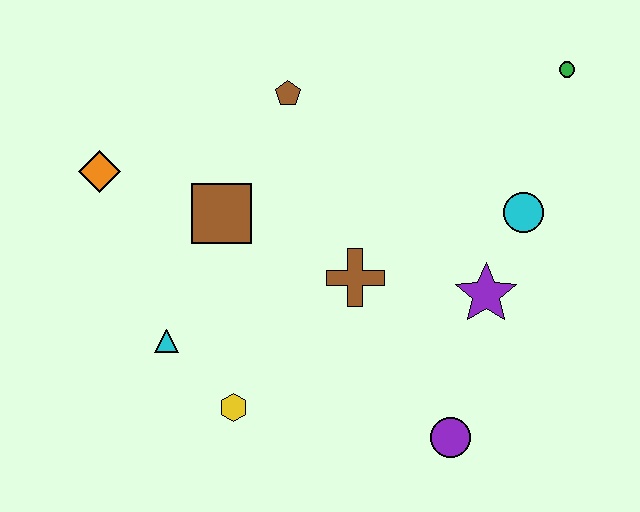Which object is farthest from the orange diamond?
The green circle is farthest from the orange diamond.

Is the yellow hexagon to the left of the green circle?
Yes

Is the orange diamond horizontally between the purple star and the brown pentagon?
No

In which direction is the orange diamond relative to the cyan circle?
The orange diamond is to the left of the cyan circle.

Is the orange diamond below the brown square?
No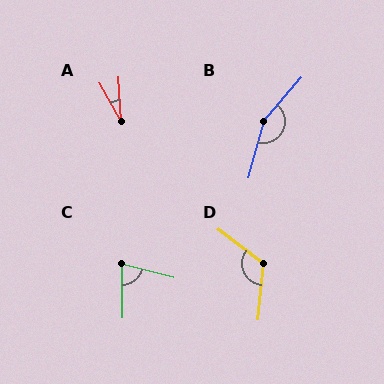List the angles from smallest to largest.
A (26°), C (75°), D (122°), B (155°).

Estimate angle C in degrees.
Approximately 75 degrees.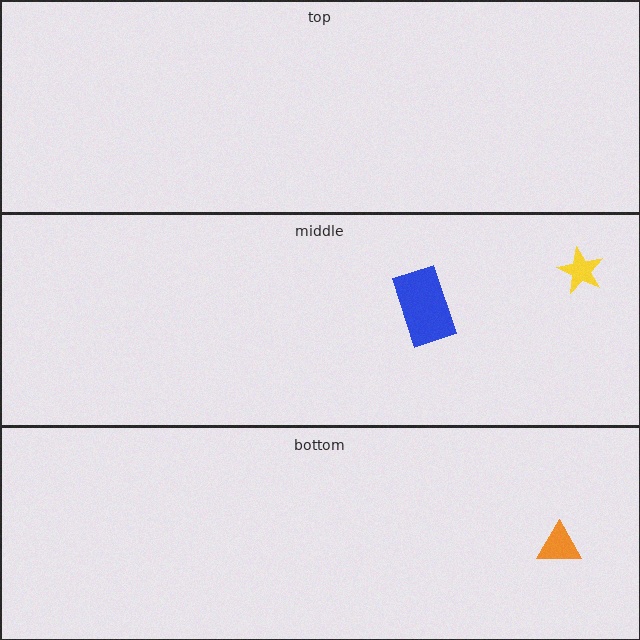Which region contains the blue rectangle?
The middle region.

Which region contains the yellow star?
The middle region.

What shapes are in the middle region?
The blue rectangle, the yellow star.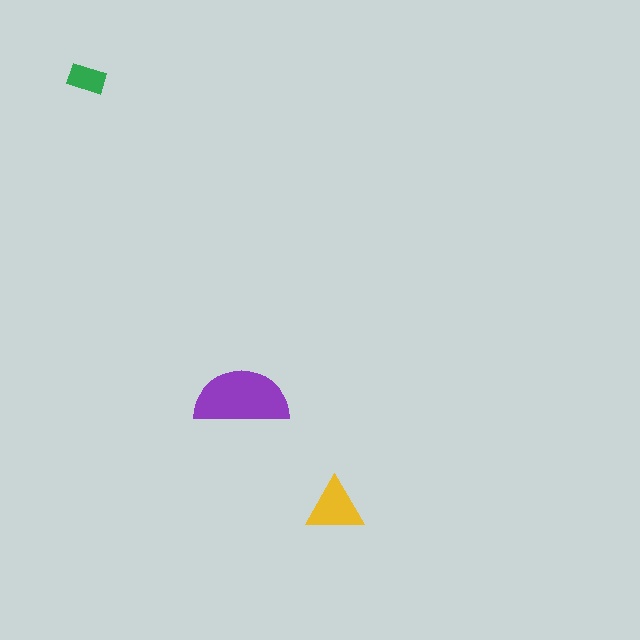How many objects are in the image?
There are 3 objects in the image.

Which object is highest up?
The green rectangle is topmost.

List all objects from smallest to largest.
The green rectangle, the yellow triangle, the purple semicircle.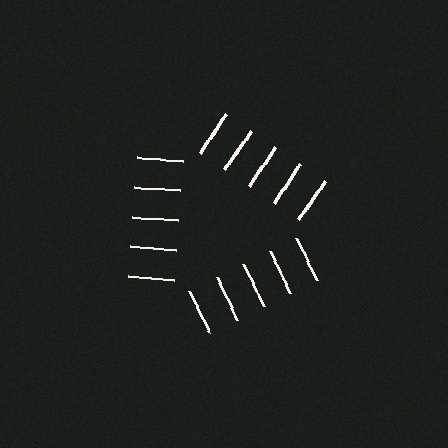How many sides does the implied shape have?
3 sides — the line-ends trace a triangle.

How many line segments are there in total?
15 — 5 along each of the 3 edges.